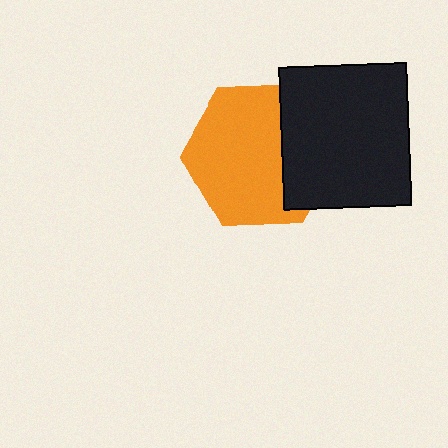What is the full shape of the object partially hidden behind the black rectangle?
The partially hidden object is an orange hexagon.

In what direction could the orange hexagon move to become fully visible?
The orange hexagon could move left. That would shift it out from behind the black rectangle entirely.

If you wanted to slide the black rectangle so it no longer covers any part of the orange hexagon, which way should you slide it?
Slide it right — that is the most direct way to separate the two shapes.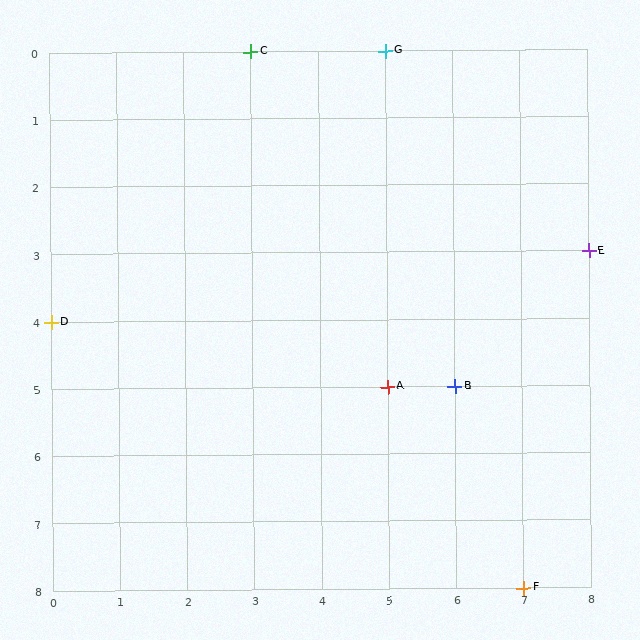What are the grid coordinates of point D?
Point D is at grid coordinates (0, 4).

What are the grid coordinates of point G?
Point G is at grid coordinates (5, 0).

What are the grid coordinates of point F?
Point F is at grid coordinates (7, 8).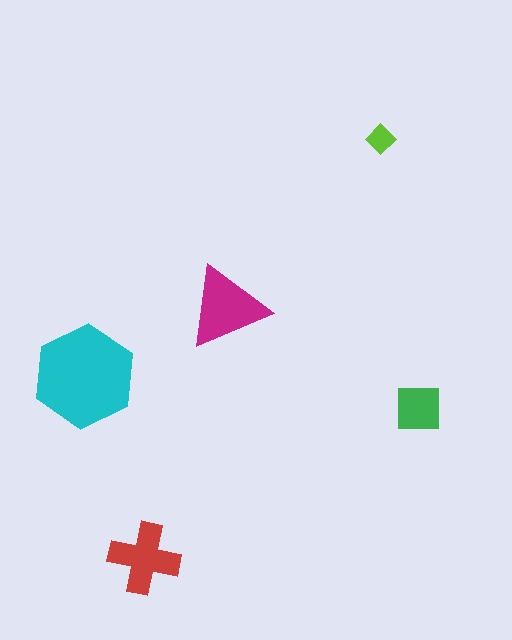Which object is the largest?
The cyan hexagon.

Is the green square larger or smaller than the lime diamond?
Larger.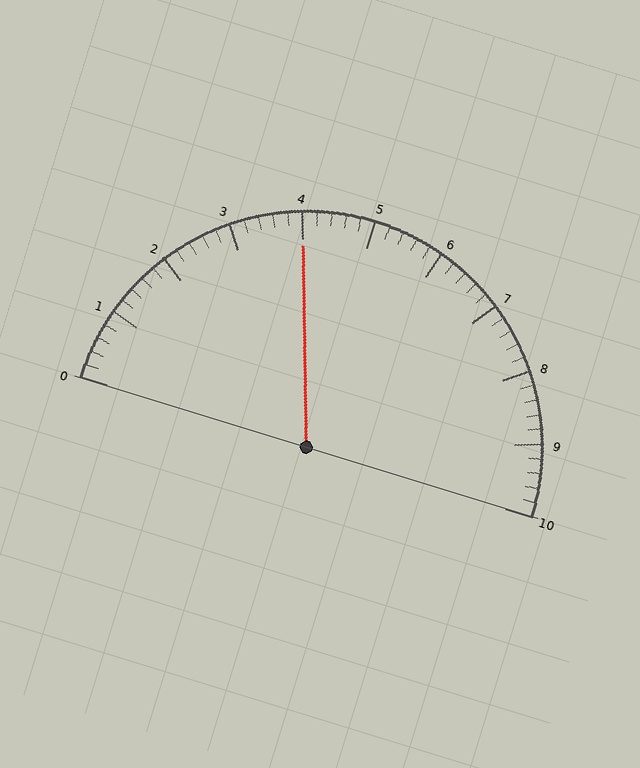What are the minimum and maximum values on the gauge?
The gauge ranges from 0 to 10.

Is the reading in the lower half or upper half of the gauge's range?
The reading is in the lower half of the range (0 to 10).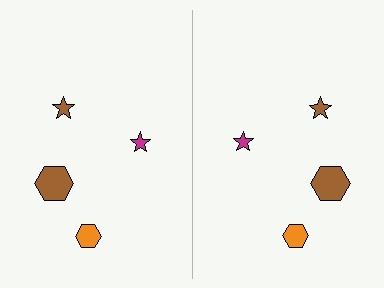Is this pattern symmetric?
Yes, this pattern has bilateral (reflection) symmetry.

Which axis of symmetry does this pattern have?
The pattern has a vertical axis of symmetry running through the center of the image.